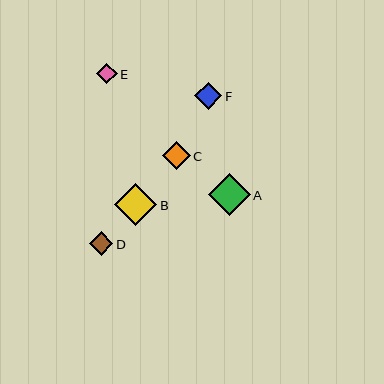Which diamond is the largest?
Diamond B is the largest with a size of approximately 42 pixels.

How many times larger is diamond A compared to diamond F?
Diamond A is approximately 1.6 times the size of diamond F.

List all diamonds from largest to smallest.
From largest to smallest: B, A, C, F, D, E.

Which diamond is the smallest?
Diamond E is the smallest with a size of approximately 21 pixels.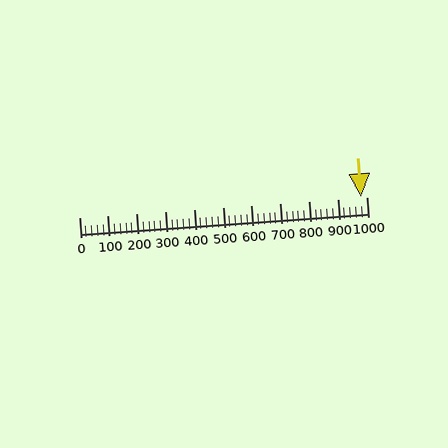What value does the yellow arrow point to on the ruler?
The yellow arrow points to approximately 980.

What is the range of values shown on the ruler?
The ruler shows values from 0 to 1000.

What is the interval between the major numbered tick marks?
The major tick marks are spaced 100 units apart.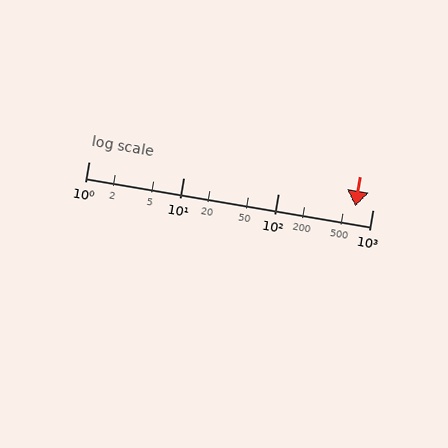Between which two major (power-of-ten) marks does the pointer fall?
The pointer is between 100 and 1000.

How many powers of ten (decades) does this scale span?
The scale spans 3 decades, from 1 to 1000.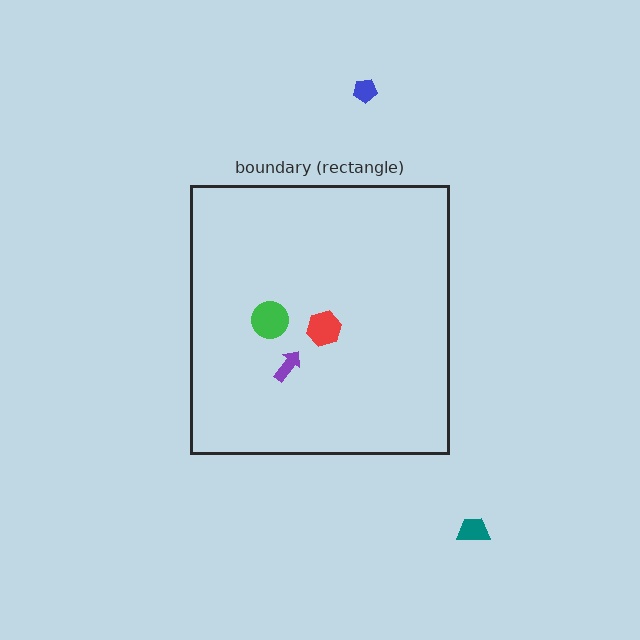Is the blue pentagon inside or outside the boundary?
Outside.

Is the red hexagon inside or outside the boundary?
Inside.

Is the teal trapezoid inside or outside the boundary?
Outside.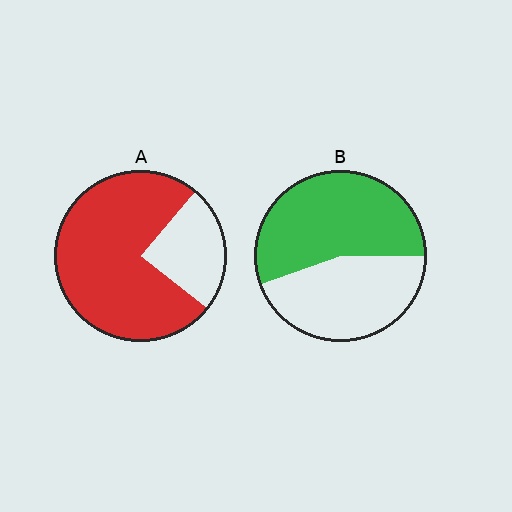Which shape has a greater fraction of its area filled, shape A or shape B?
Shape A.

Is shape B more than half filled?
Yes.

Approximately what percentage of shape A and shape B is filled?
A is approximately 75% and B is approximately 55%.